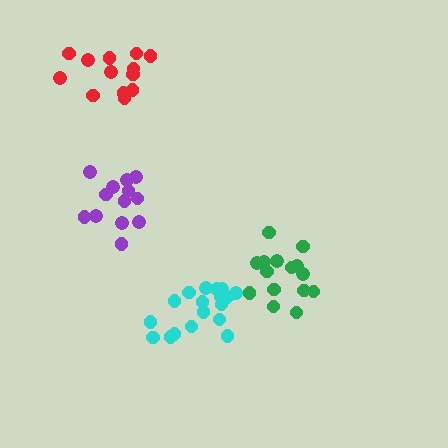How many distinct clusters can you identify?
There are 4 distinct clusters.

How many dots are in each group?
Group 1: 15 dots, Group 2: 19 dots, Group 3: 13 dots, Group 4: 13 dots (60 total).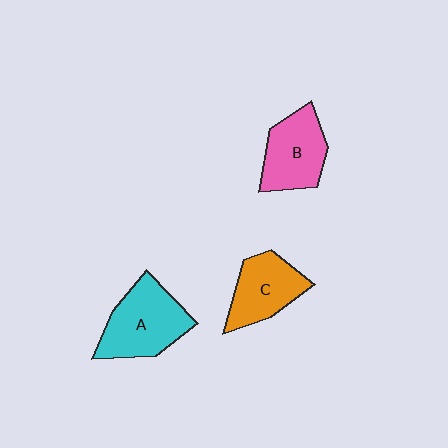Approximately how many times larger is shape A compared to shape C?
Approximately 1.3 times.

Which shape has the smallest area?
Shape C (orange).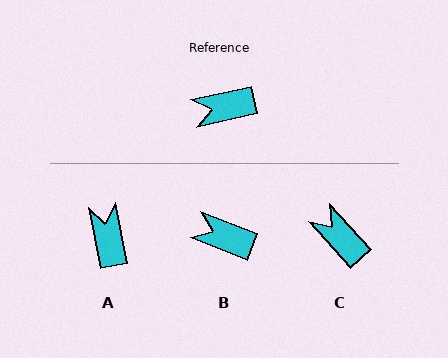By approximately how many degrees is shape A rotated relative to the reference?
Approximately 91 degrees clockwise.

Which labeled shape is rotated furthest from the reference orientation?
A, about 91 degrees away.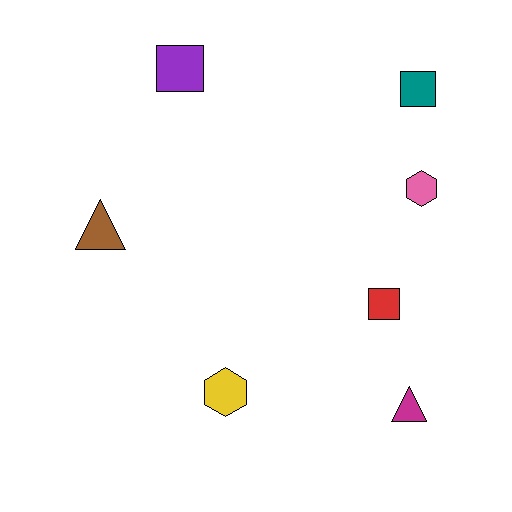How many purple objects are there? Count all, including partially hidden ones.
There is 1 purple object.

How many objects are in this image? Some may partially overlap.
There are 7 objects.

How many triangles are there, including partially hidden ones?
There are 2 triangles.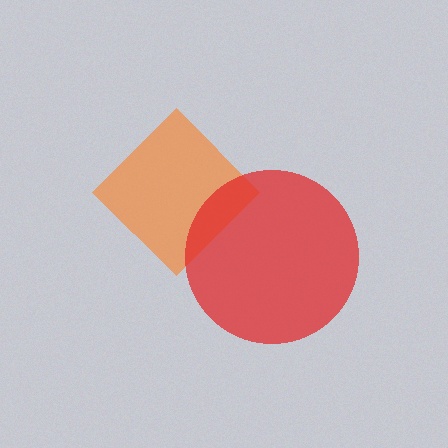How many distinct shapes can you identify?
There are 2 distinct shapes: an orange diamond, a red circle.